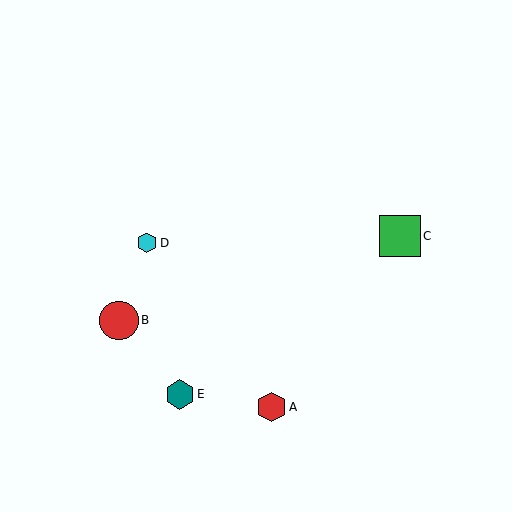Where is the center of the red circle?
The center of the red circle is at (119, 320).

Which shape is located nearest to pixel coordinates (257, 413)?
The red hexagon (labeled A) at (272, 407) is nearest to that location.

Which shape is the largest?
The green square (labeled C) is the largest.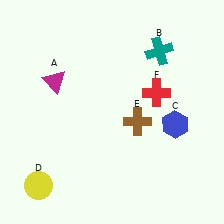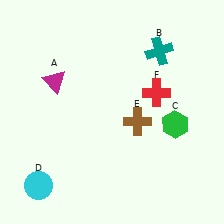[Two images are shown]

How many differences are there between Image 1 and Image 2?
There are 2 differences between the two images.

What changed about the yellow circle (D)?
In Image 1, D is yellow. In Image 2, it changed to cyan.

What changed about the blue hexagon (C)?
In Image 1, C is blue. In Image 2, it changed to green.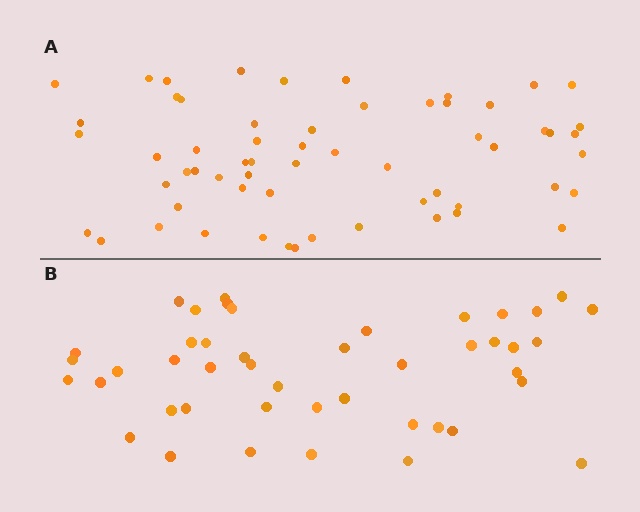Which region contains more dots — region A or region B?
Region A (the top region) has more dots.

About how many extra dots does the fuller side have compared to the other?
Region A has approximately 15 more dots than region B.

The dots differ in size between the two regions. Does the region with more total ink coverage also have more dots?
No. Region B has more total ink coverage because its dots are larger, but region A actually contains more individual dots. Total area can be misleading — the number of items is what matters here.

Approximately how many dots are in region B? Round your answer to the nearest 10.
About 40 dots. (The exact count is 45, which rounds to 40.)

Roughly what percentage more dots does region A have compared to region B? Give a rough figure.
About 35% more.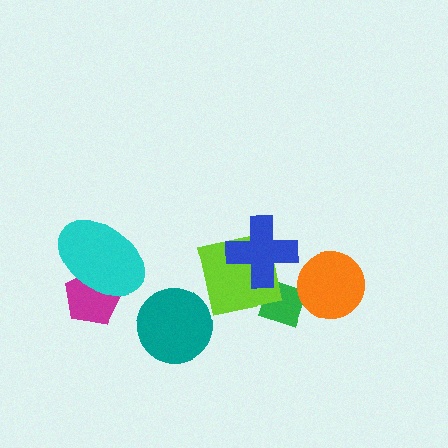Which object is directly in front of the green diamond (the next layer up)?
The lime square is directly in front of the green diamond.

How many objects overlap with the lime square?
2 objects overlap with the lime square.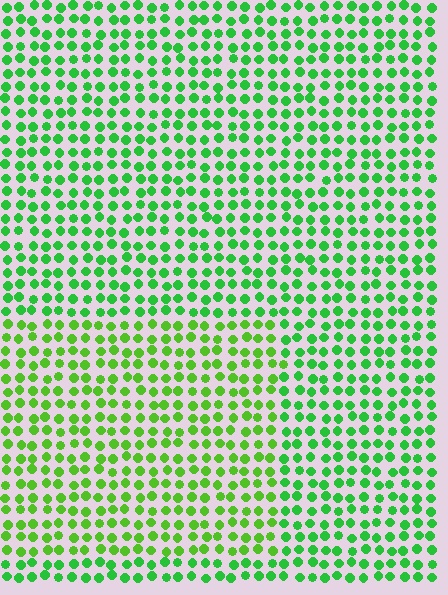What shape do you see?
I see a rectangle.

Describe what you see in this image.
The image is filled with small green elements in a uniform arrangement. A rectangle-shaped region is visible where the elements are tinted to a slightly different hue, forming a subtle color boundary.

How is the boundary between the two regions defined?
The boundary is defined purely by a slight shift in hue (about 23 degrees). Spacing, size, and orientation are identical on both sides.